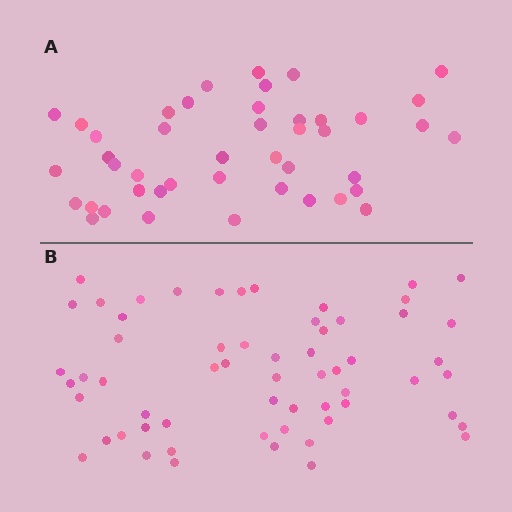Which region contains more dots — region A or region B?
Region B (the bottom region) has more dots.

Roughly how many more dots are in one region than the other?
Region B has approximately 15 more dots than region A.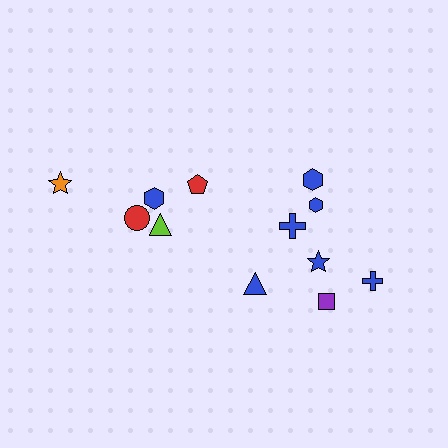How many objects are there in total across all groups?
There are 12 objects.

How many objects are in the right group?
There are 7 objects.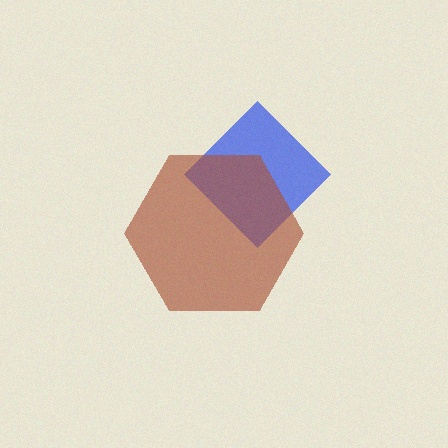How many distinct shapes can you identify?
There are 2 distinct shapes: a blue diamond, a brown hexagon.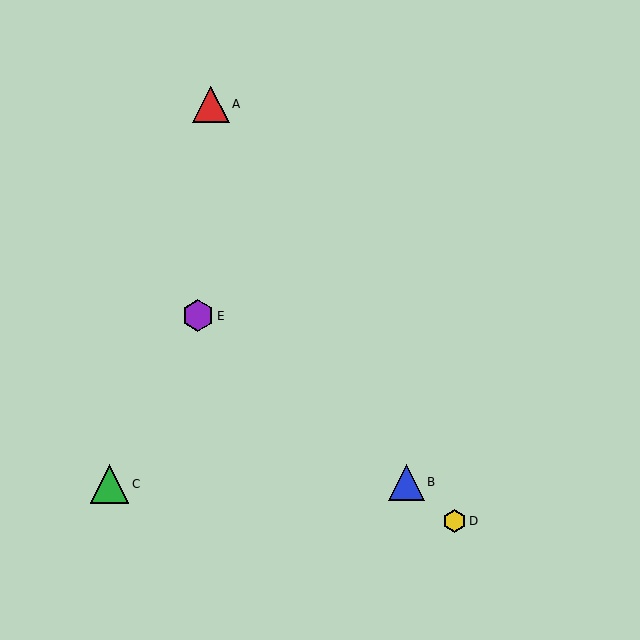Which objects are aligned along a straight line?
Objects B, D, E are aligned along a straight line.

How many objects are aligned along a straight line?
3 objects (B, D, E) are aligned along a straight line.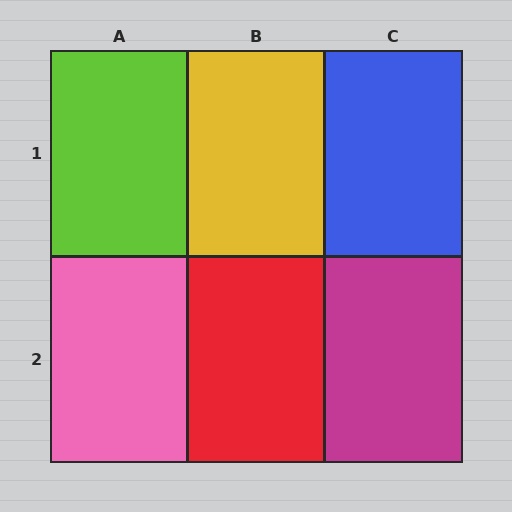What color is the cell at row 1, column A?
Lime.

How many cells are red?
1 cell is red.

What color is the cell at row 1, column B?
Yellow.